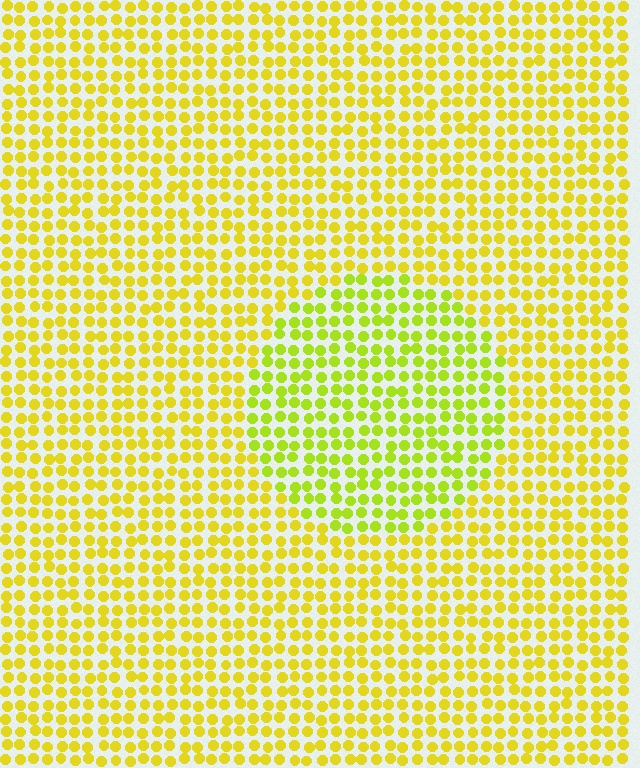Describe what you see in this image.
The image is filled with small yellow elements in a uniform arrangement. A circle-shaped region is visible where the elements are tinted to a slightly different hue, forming a subtle color boundary.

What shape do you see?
I see a circle.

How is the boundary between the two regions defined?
The boundary is defined purely by a slight shift in hue (about 22 degrees). Spacing, size, and orientation are identical on both sides.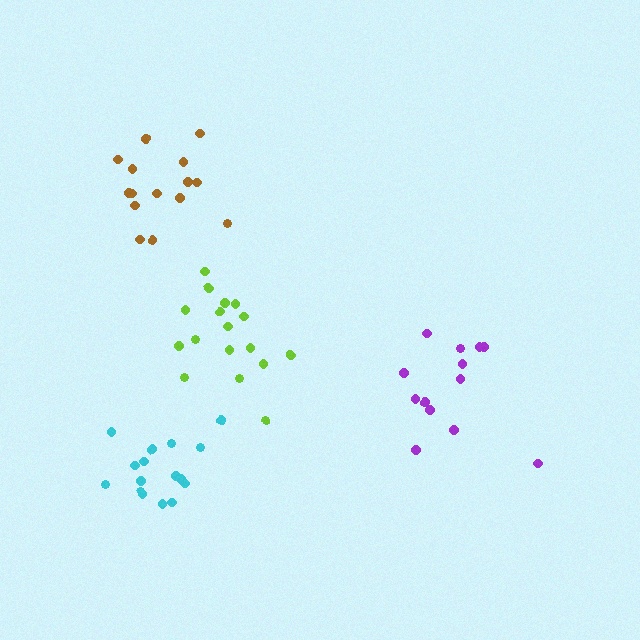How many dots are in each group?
Group 1: 13 dots, Group 2: 16 dots, Group 3: 15 dots, Group 4: 17 dots (61 total).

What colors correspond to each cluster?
The clusters are colored: purple, cyan, brown, lime.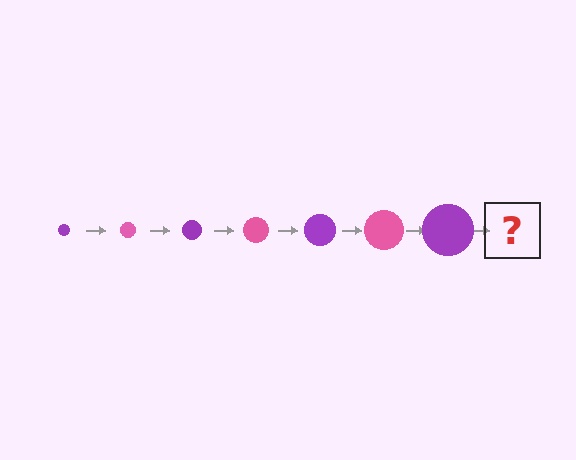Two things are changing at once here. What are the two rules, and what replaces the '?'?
The two rules are that the circle grows larger each step and the color cycles through purple and pink. The '?' should be a pink circle, larger than the previous one.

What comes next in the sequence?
The next element should be a pink circle, larger than the previous one.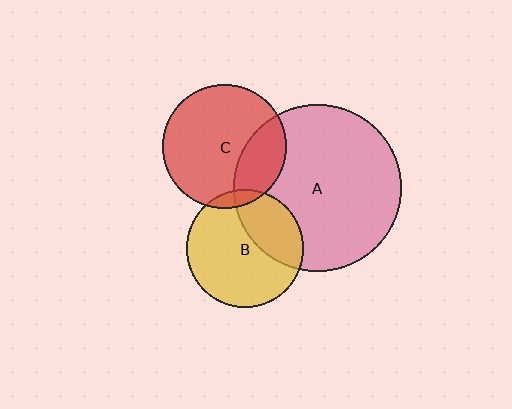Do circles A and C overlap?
Yes.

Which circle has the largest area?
Circle A (pink).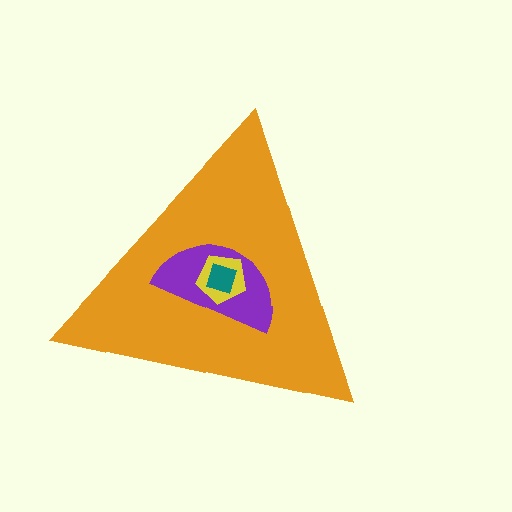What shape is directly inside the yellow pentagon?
The teal square.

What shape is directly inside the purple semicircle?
The yellow pentagon.